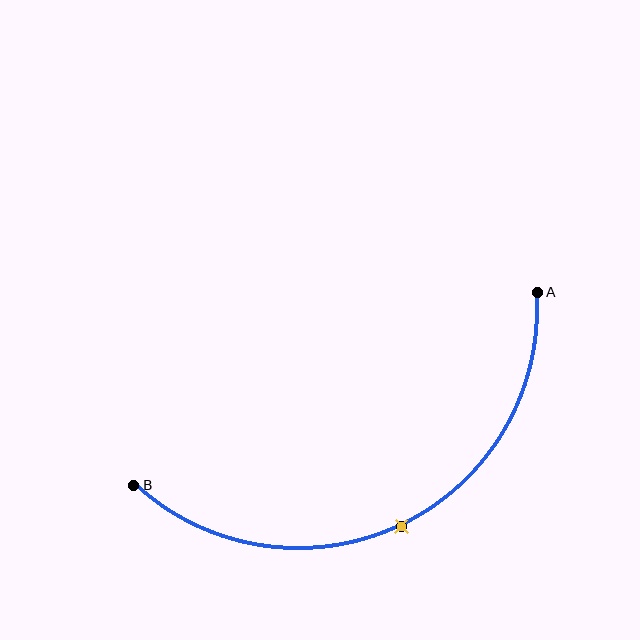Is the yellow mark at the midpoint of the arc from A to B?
Yes. The yellow mark lies on the arc at equal arc-length from both A and B — it is the arc midpoint.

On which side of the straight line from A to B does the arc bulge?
The arc bulges below the straight line connecting A and B.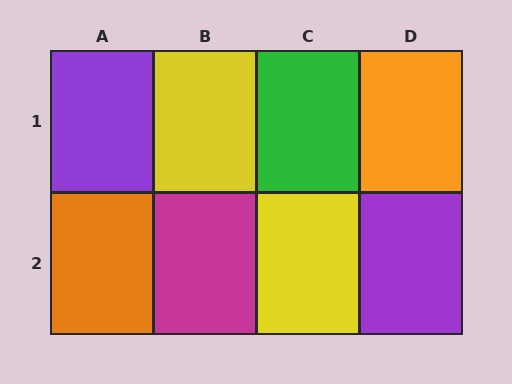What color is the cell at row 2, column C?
Yellow.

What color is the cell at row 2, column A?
Orange.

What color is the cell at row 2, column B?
Magenta.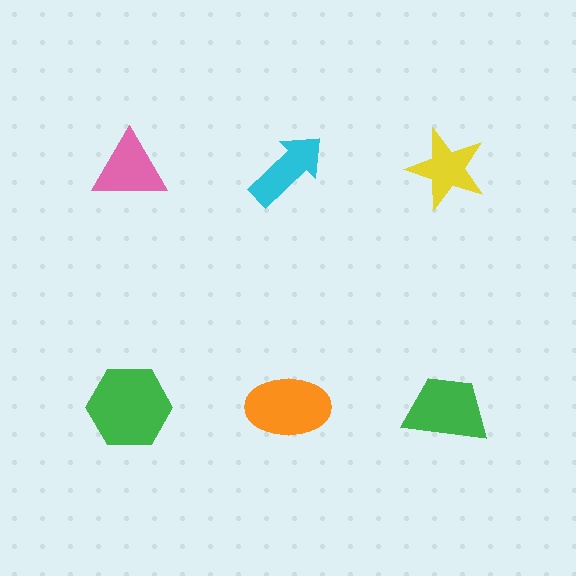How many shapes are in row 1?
3 shapes.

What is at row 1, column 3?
A yellow star.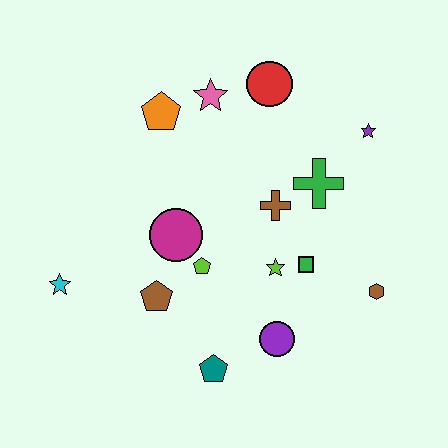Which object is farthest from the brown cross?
The cyan star is farthest from the brown cross.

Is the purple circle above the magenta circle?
No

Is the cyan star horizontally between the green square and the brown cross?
No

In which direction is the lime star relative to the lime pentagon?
The lime star is to the right of the lime pentagon.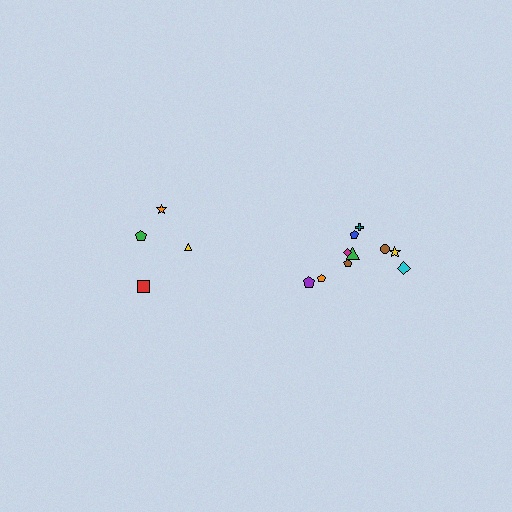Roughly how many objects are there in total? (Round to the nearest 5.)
Roughly 15 objects in total.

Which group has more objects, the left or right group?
The right group.